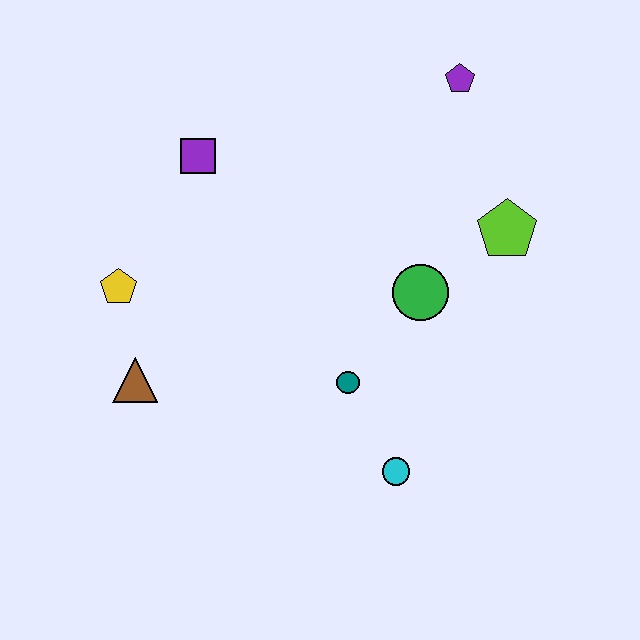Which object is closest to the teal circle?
The cyan circle is closest to the teal circle.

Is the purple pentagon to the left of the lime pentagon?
Yes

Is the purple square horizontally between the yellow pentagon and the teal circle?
Yes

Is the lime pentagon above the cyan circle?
Yes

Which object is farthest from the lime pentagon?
The brown triangle is farthest from the lime pentagon.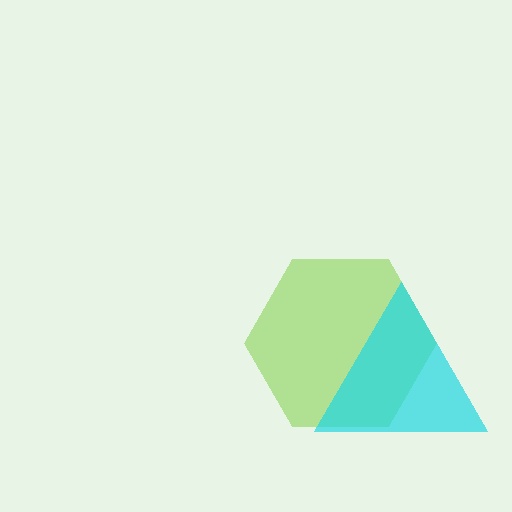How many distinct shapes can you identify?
There are 2 distinct shapes: a lime hexagon, a cyan triangle.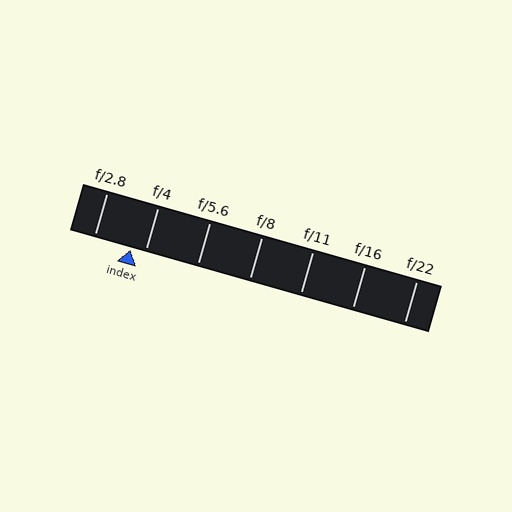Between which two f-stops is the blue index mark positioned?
The index mark is between f/2.8 and f/4.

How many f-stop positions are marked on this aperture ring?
There are 7 f-stop positions marked.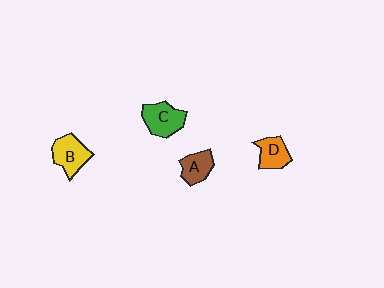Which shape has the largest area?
Shape C (green).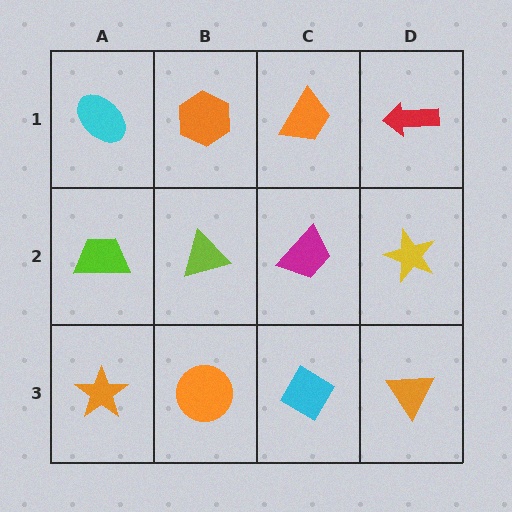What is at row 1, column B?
An orange hexagon.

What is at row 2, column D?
A yellow star.